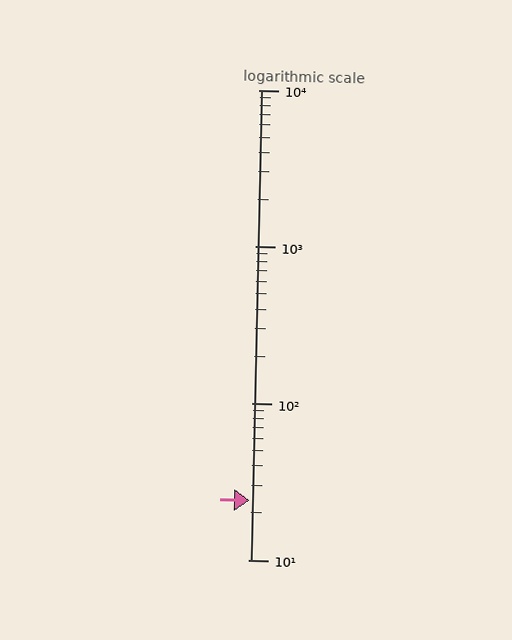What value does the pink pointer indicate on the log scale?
The pointer indicates approximately 24.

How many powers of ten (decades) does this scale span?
The scale spans 3 decades, from 10 to 10000.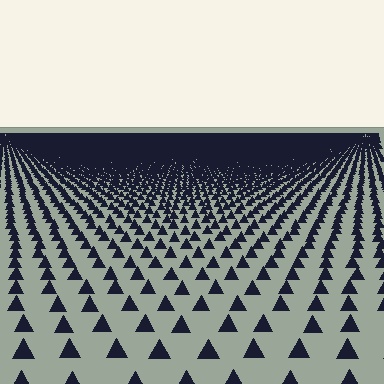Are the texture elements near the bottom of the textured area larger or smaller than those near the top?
Larger. Near the bottom, elements are closer to the viewer and appear at a bigger on-screen size.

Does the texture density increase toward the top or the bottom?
Density increases toward the top.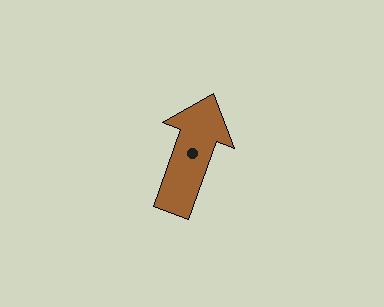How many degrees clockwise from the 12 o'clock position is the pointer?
Approximately 20 degrees.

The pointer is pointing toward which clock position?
Roughly 1 o'clock.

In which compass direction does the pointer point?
North.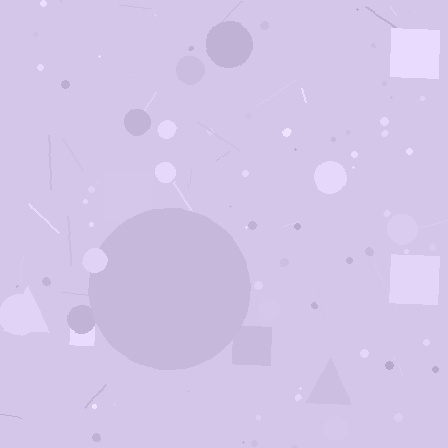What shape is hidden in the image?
A circle is hidden in the image.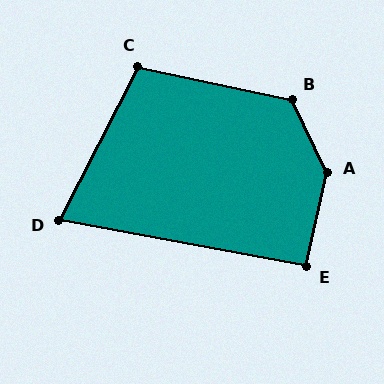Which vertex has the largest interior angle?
A, at approximately 142 degrees.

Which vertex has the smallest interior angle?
D, at approximately 73 degrees.